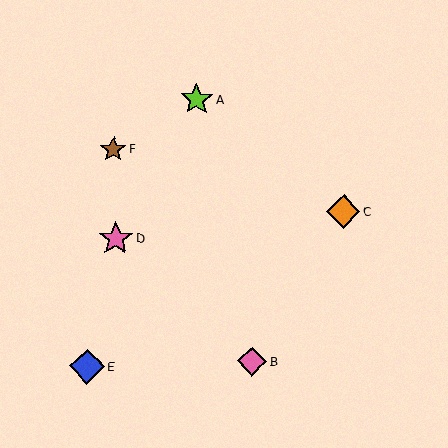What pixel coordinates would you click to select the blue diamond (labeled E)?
Click at (87, 366) to select the blue diamond E.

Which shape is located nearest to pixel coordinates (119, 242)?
The pink star (labeled D) at (115, 238) is nearest to that location.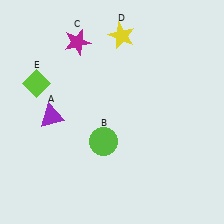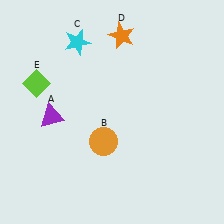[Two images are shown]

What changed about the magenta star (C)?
In Image 1, C is magenta. In Image 2, it changed to cyan.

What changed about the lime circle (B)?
In Image 1, B is lime. In Image 2, it changed to orange.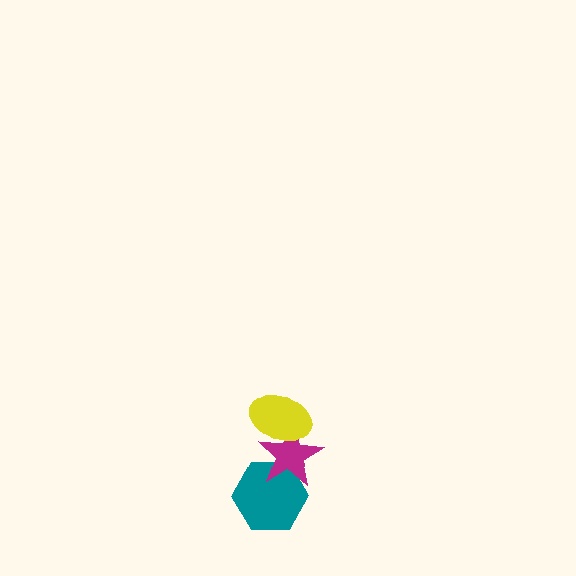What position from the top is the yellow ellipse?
The yellow ellipse is 1st from the top.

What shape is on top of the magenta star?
The yellow ellipse is on top of the magenta star.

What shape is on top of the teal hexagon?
The magenta star is on top of the teal hexagon.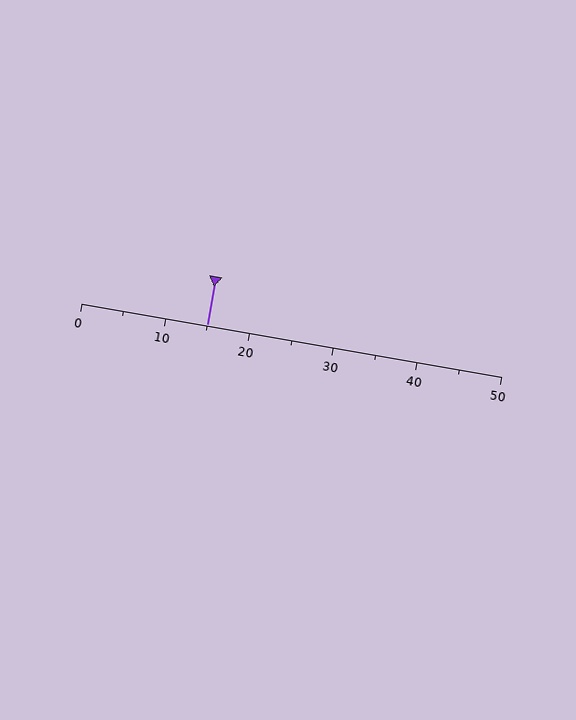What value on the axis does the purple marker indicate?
The marker indicates approximately 15.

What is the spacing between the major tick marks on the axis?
The major ticks are spaced 10 apart.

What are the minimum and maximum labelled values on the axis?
The axis runs from 0 to 50.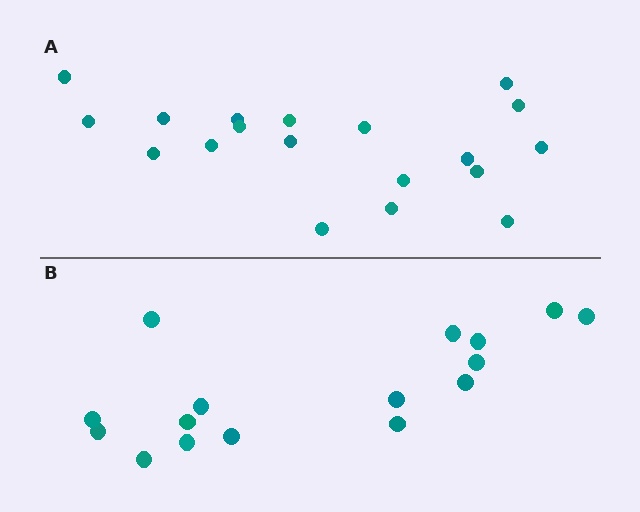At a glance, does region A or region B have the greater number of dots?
Region A (the top region) has more dots.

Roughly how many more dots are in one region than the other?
Region A has just a few more — roughly 2 or 3 more dots than region B.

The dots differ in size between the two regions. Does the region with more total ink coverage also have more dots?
No. Region B has more total ink coverage because its dots are larger, but region A actually contains more individual dots. Total area can be misleading — the number of items is what matters here.